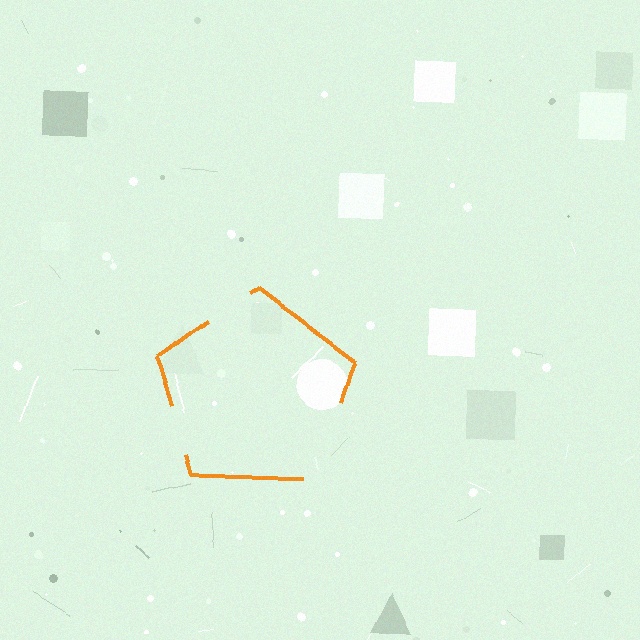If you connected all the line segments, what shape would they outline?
They would outline a pentagon.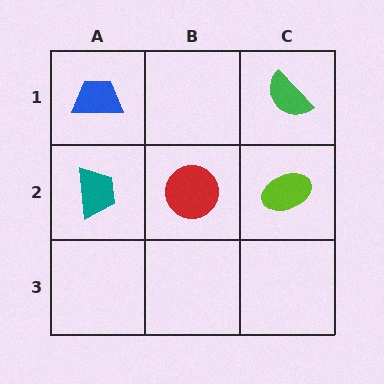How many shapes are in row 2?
3 shapes.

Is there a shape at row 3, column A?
No, that cell is empty.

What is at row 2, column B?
A red circle.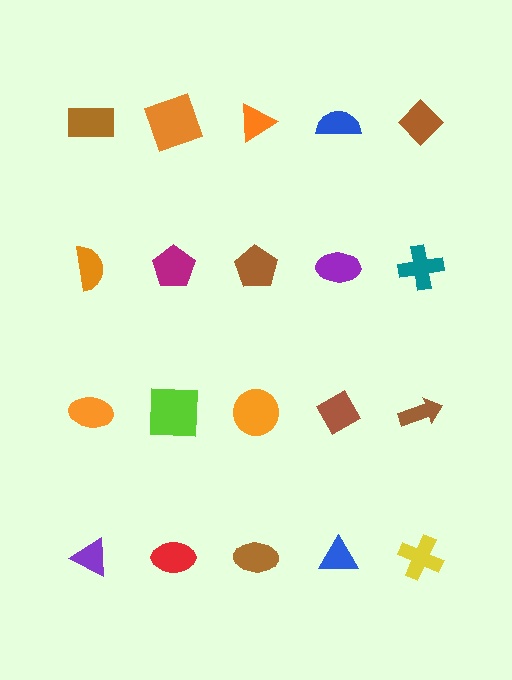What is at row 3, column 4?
A brown diamond.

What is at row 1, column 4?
A blue semicircle.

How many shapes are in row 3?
5 shapes.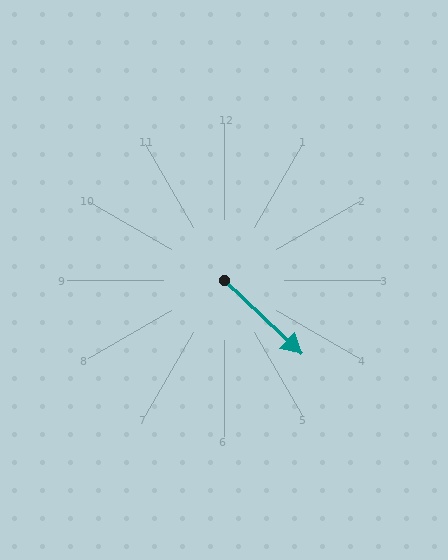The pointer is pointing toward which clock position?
Roughly 4 o'clock.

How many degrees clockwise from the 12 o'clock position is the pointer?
Approximately 134 degrees.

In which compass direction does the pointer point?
Southeast.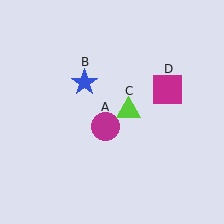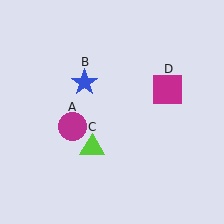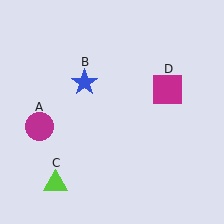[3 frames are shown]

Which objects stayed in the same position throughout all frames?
Blue star (object B) and magenta square (object D) remained stationary.